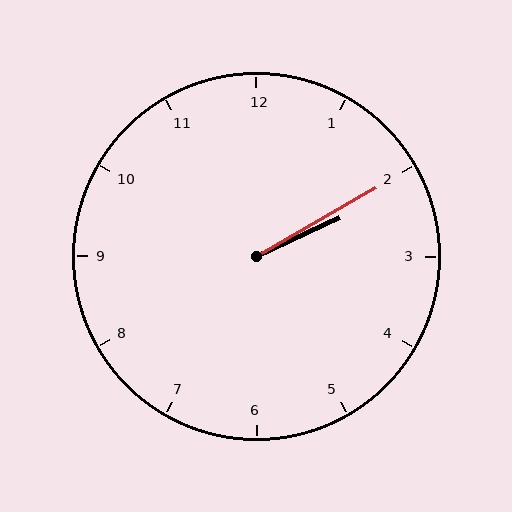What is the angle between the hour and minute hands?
Approximately 5 degrees.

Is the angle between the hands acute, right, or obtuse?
It is acute.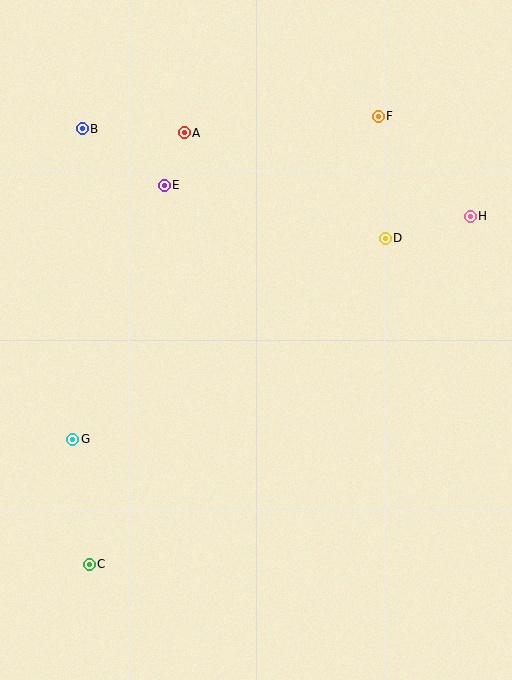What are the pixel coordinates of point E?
Point E is at (164, 185).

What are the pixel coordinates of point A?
Point A is at (184, 133).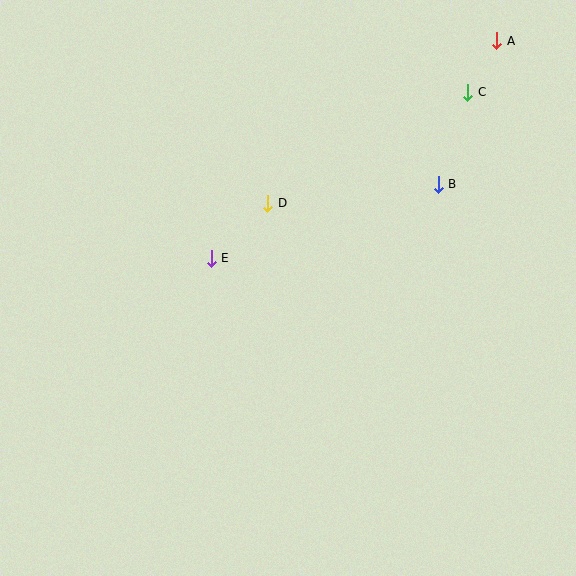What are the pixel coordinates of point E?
Point E is at (211, 258).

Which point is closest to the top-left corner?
Point E is closest to the top-left corner.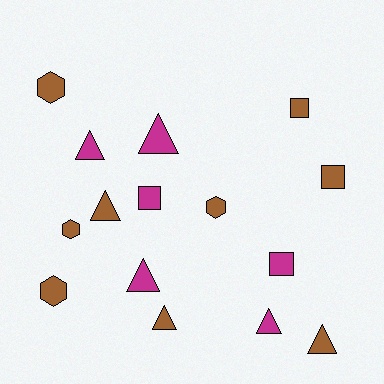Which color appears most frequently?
Brown, with 9 objects.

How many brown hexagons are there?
There are 4 brown hexagons.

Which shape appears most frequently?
Triangle, with 7 objects.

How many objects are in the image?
There are 15 objects.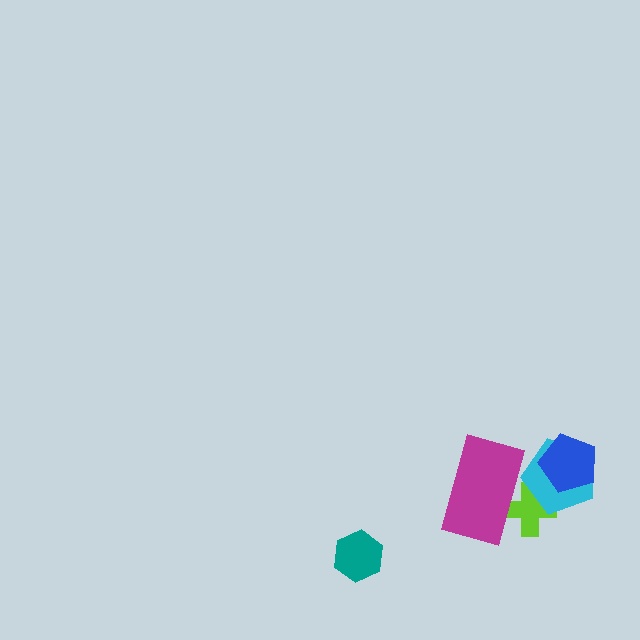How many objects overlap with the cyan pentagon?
3 objects overlap with the cyan pentagon.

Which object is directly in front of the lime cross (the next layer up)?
The cyan pentagon is directly in front of the lime cross.